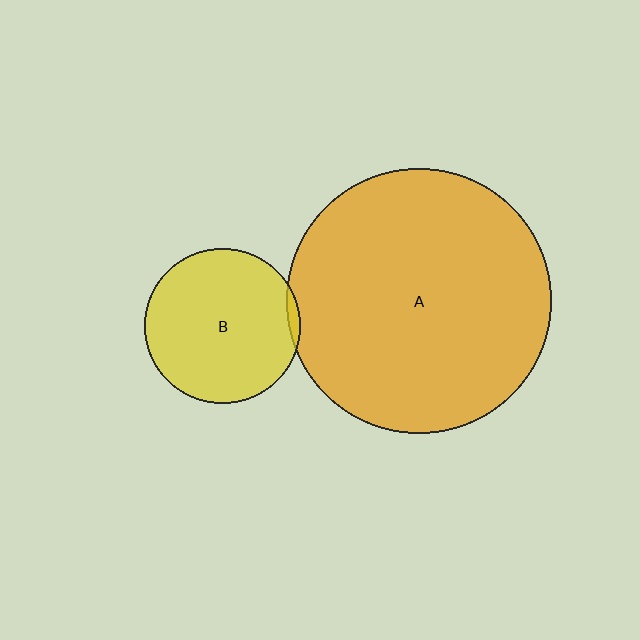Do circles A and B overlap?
Yes.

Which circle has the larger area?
Circle A (orange).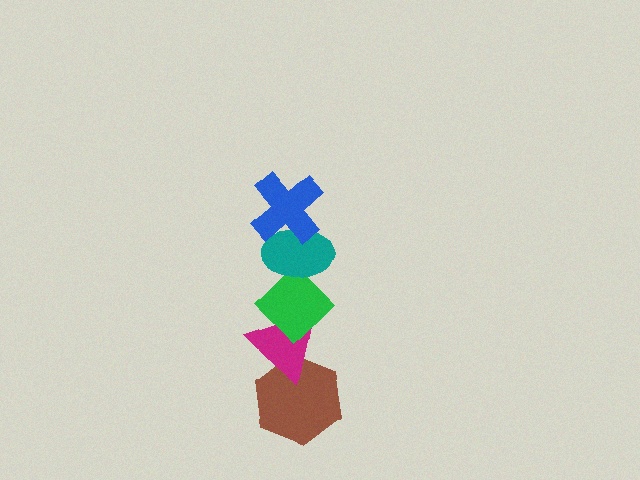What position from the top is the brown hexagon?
The brown hexagon is 5th from the top.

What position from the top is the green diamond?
The green diamond is 3rd from the top.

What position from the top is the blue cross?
The blue cross is 1st from the top.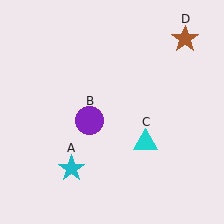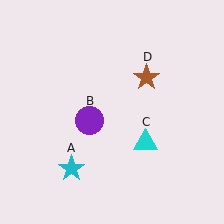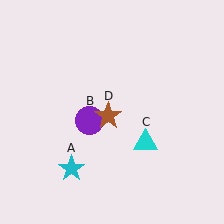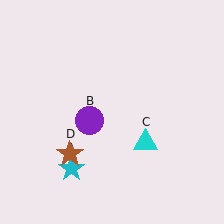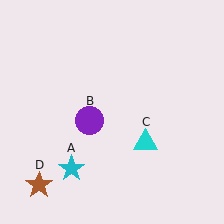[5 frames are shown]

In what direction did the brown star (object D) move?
The brown star (object D) moved down and to the left.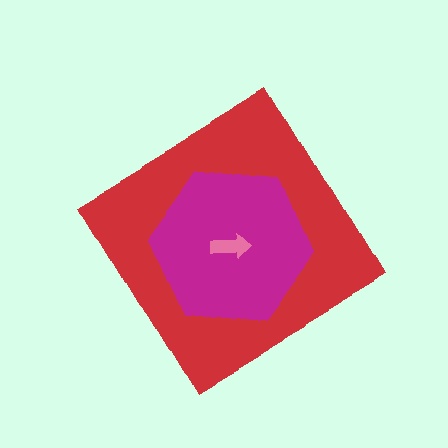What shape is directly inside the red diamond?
The magenta hexagon.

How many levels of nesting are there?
3.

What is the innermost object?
The pink arrow.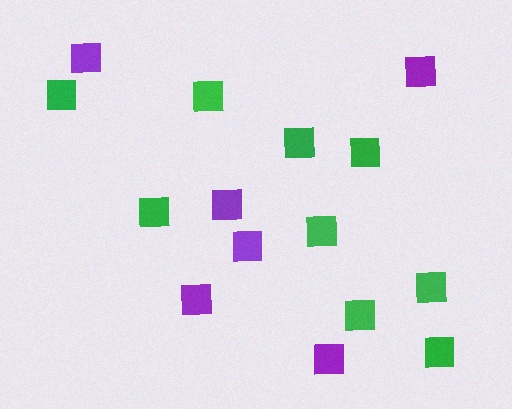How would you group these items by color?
There are 2 groups: one group of purple squares (6) and one group of green squares (9).